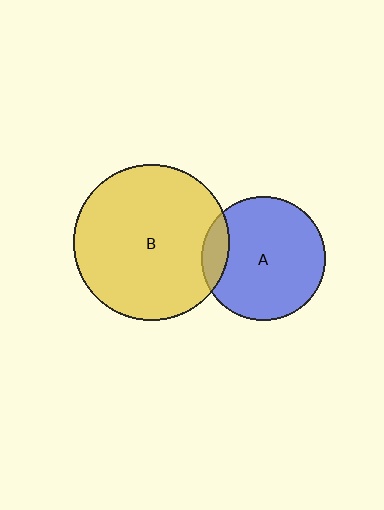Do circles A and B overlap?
Yes.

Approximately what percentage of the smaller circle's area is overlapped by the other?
Approximately 10%.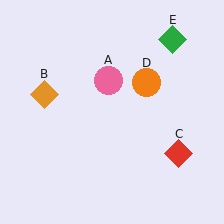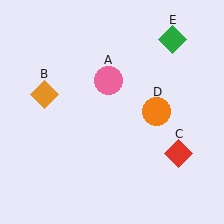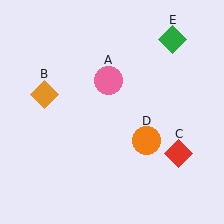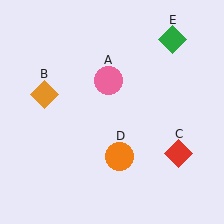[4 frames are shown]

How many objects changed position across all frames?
1 object changed position: orange circle (object D).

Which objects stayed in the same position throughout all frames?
Pink circle (object A) and orange diamond (object B) and red diamond (object C) and green diamond (object E) remained stationary.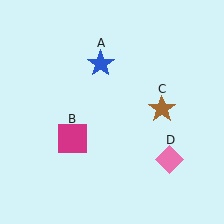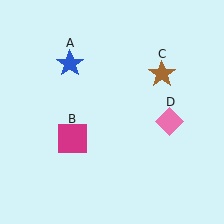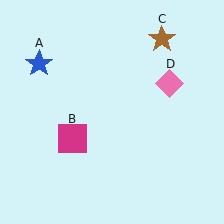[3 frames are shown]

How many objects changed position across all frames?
3 objects changed position: blue star (object A), brown star (object C), pink diamond (object D).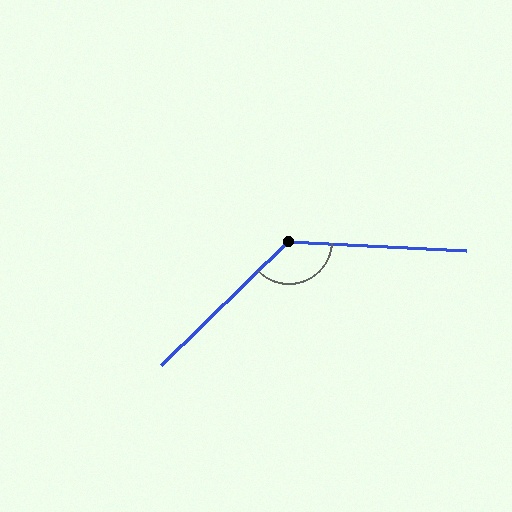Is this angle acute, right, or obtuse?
It is obtuse.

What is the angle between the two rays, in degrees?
Approximately 132 degrees.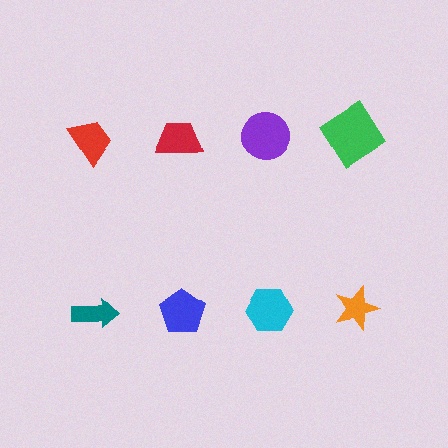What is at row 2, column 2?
A blue pentagon.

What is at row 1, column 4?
A green diamond.